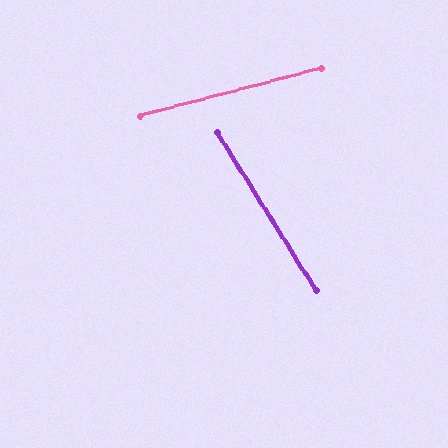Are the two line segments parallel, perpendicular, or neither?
Neither parallel nor perpendicular — they differ by about 72°.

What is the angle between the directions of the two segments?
Approximately 72 degrees.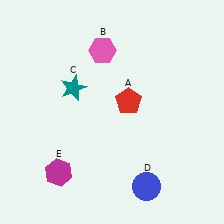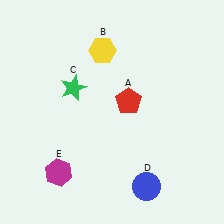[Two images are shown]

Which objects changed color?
B changed from pink to yellow. C changed from teal to green.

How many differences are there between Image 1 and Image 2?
There are 2 differences between the two images.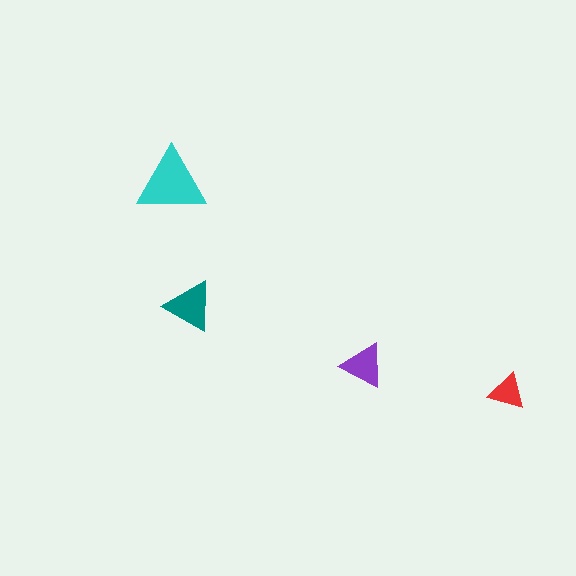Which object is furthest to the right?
The red triangle is rightmost.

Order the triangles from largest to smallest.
the cyan one, the teal one, the purple one, the red one.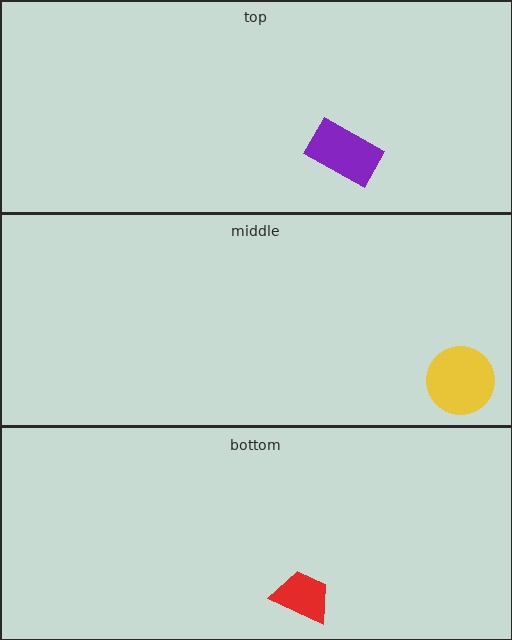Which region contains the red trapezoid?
The bottom region.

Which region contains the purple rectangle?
The top region.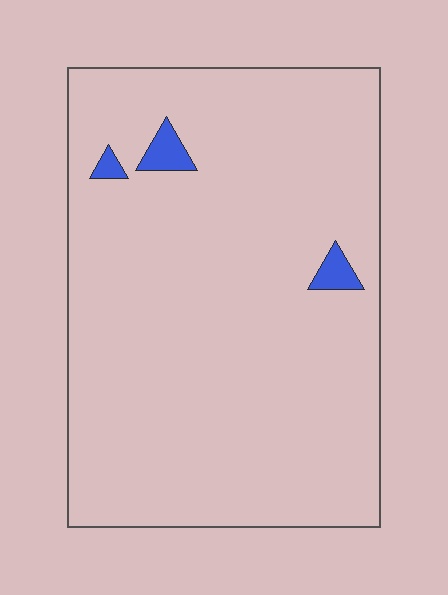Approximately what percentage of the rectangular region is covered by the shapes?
Approximately 5%.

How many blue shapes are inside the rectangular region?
3.